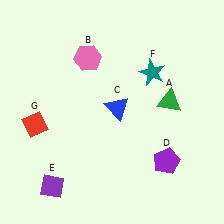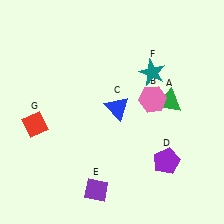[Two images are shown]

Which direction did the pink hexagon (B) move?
The pink hexagon (B) moved right.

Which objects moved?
The objects that moved are: the pink hexagon (B), the purple diamond (E).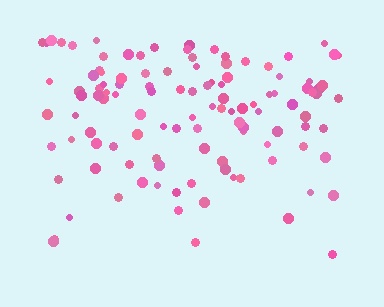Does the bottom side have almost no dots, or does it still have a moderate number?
Still a moderate number, just noticeably fewer than the top.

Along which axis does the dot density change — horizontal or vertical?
Vertical.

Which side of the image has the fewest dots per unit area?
The bottom.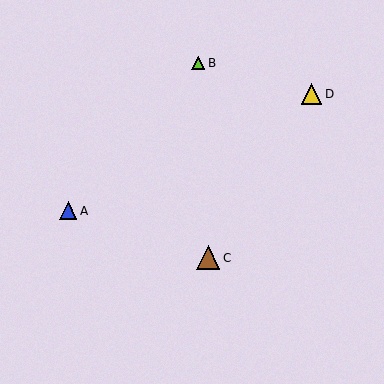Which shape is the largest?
The brown triangle (labeled C) is the largest.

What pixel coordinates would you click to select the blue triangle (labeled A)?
Click at (68, 211) to select the blue triangle A.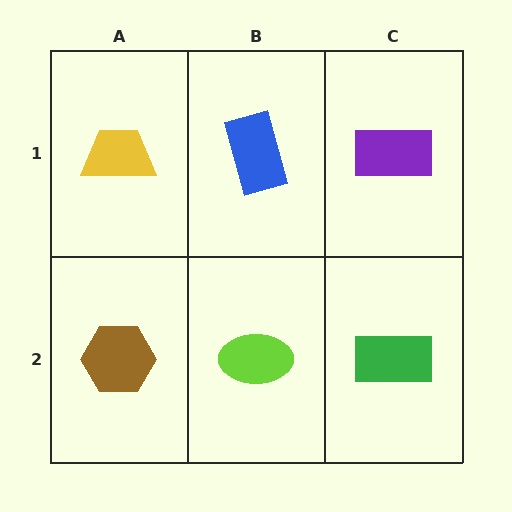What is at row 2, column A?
A brown hexagon.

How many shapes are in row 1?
3 shapes.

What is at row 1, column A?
A yellow trapezoid.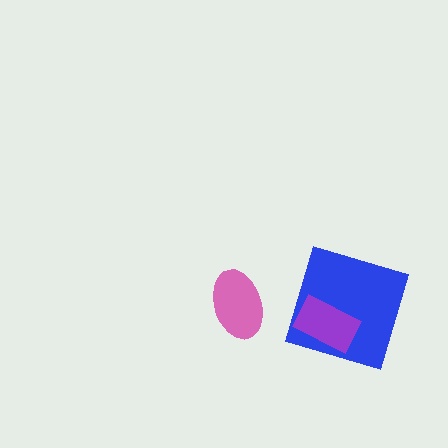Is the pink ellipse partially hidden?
No, no other shape covers it.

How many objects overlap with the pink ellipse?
0 objects overlap with the pink ellipse.